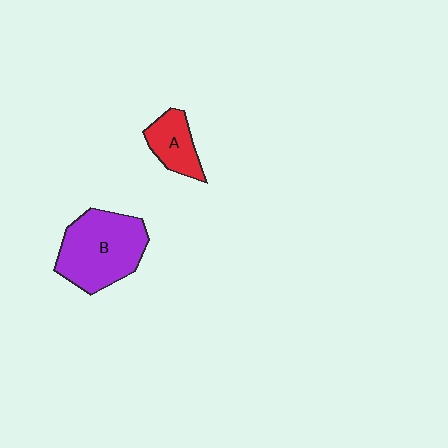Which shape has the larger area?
Shape B (purple).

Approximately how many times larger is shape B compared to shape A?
Approximately 2.2 times.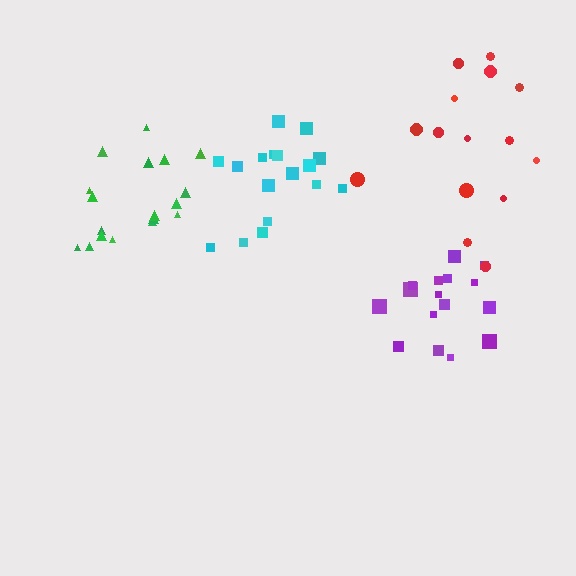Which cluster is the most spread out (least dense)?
Red.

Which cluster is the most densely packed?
Cyan.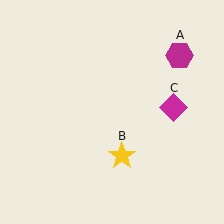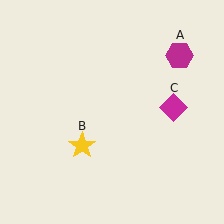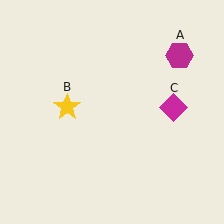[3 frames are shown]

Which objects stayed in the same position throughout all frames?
Magenta hexagon (object A) and magenta diamond (object C) remained stationary.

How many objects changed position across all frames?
1 object changed position: yellow star (object B).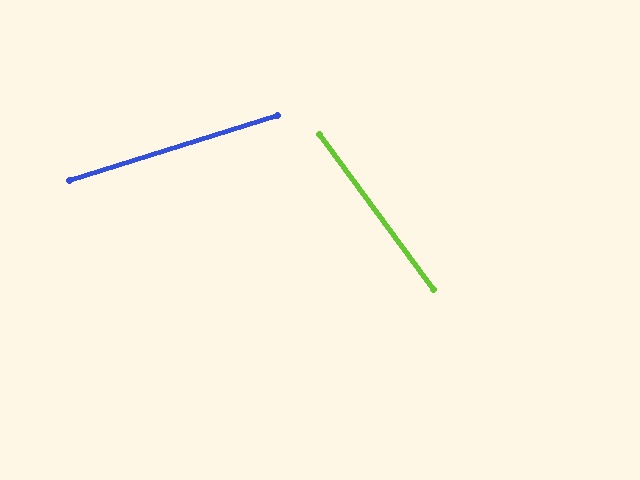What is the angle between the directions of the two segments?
Approximately 71 degrees.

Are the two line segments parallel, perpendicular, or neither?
Neither parallel nor perpendicular — they differ by about 71°.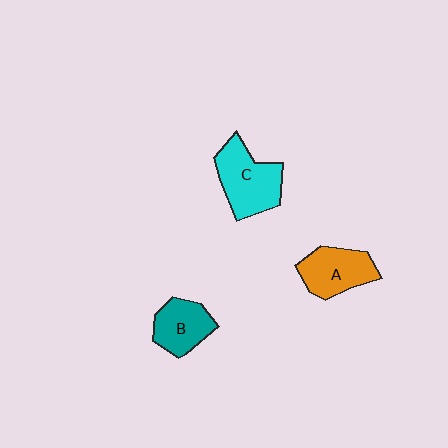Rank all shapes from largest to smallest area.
From largest to smallest: C (cyan), A (orange), B (teal).